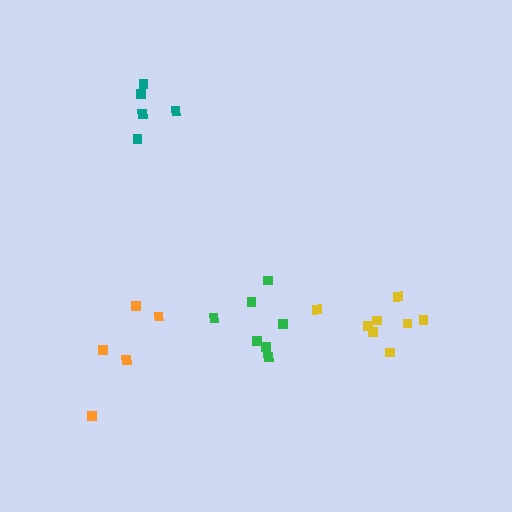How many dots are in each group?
Group 1: 7 dots, Group 2: 8 dots, Group 3: 5 dots, Group 4: 5 dots (25 total).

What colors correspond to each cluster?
The clusters are colored: green, yellow, teal, orange.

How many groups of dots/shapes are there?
There are 4 groups.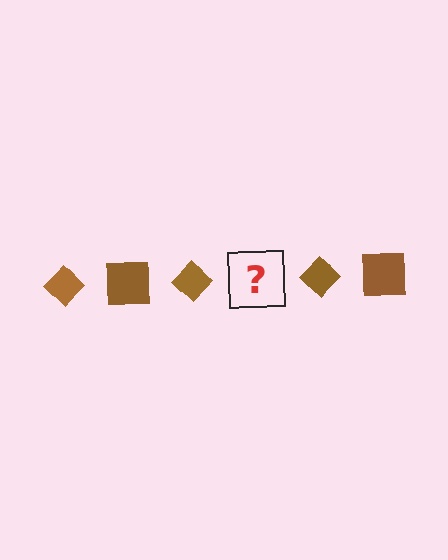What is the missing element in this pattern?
The missing element is a brown square.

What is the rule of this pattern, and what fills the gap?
The rule is that the pattern cycles through diamond, square shapes in brown. The gap should be filled with a brown square.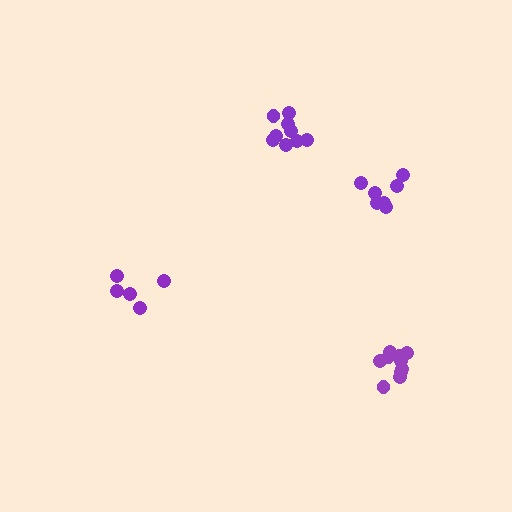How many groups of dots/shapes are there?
There are 4 groups.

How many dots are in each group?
Group 1: 9 dots, Group 2: 5 dots, Group 3: 10 dots, Group 4: 7 dots (31 total).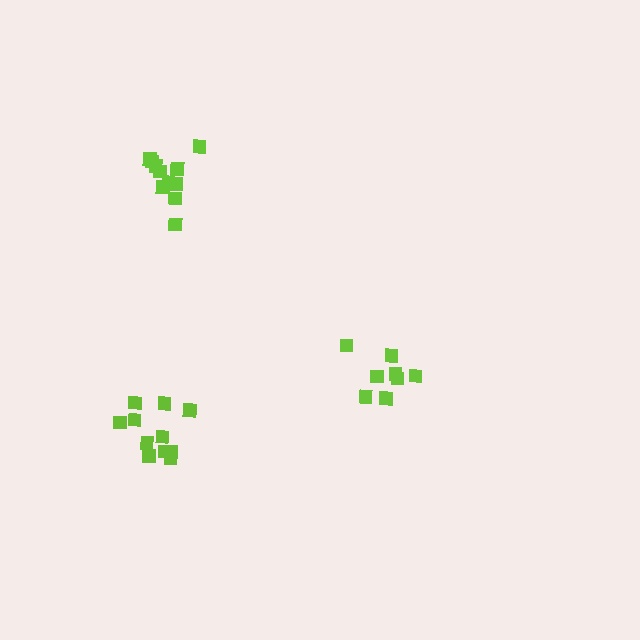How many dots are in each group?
Group 1: 11 dots, Group 2: 11 dots, Group 3: 8 dots (30 total).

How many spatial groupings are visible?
There are 3 spatial groupings.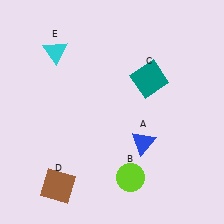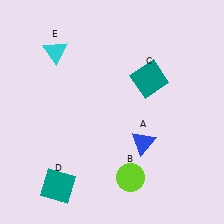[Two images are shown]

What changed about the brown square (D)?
In Image 1, D is brown. In Image 2, it changed to teal.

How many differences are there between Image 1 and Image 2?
There is 1 difference between the two images.